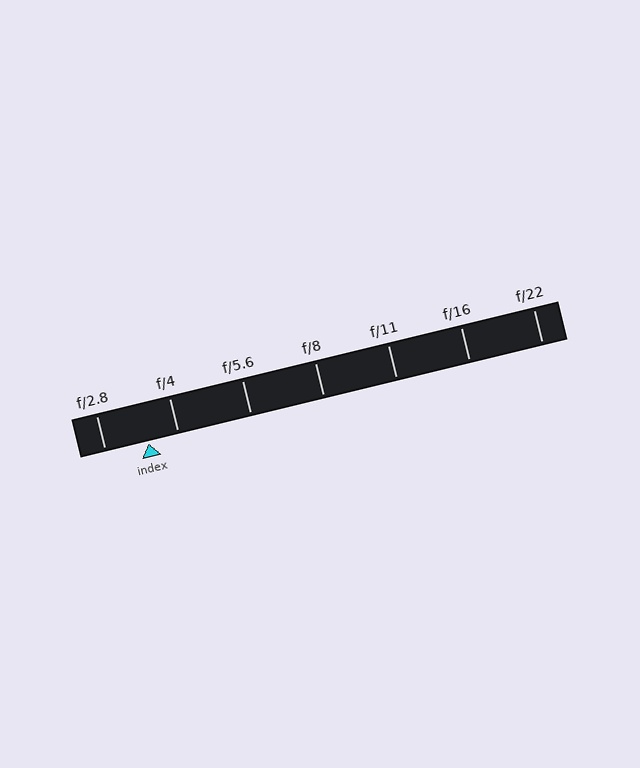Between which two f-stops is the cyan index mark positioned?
The index mark is between f/2.8 and f/4.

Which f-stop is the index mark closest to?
The index mark is closest to f/4.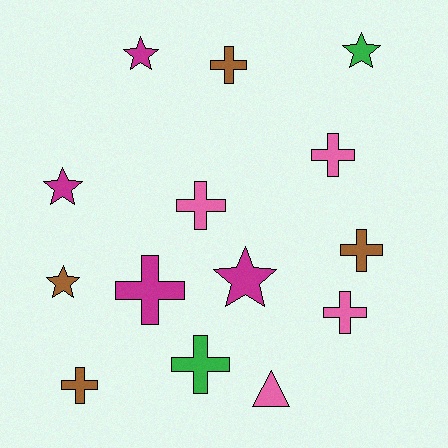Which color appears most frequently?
Pink, with 4 objects.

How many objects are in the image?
There are 14 objects.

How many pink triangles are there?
There is 1 pink triangle.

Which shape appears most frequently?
Cross, with 8 objects.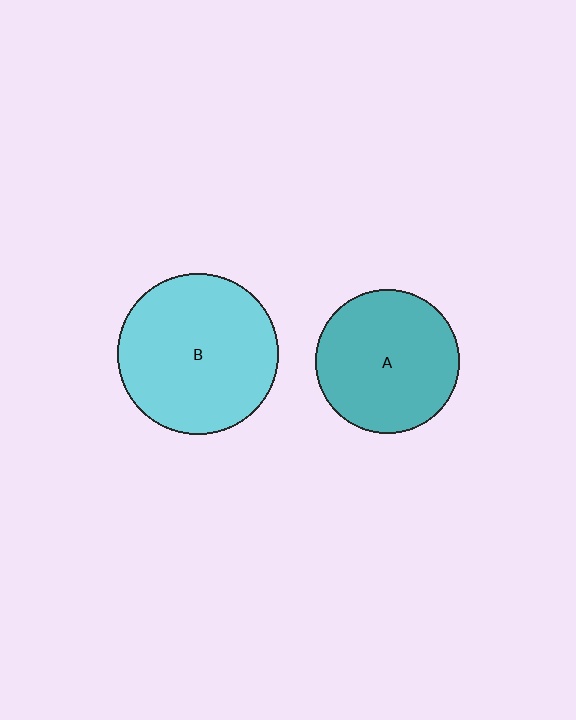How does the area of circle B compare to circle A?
Approximately 1.3 times.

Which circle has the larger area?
Circle B (cyan).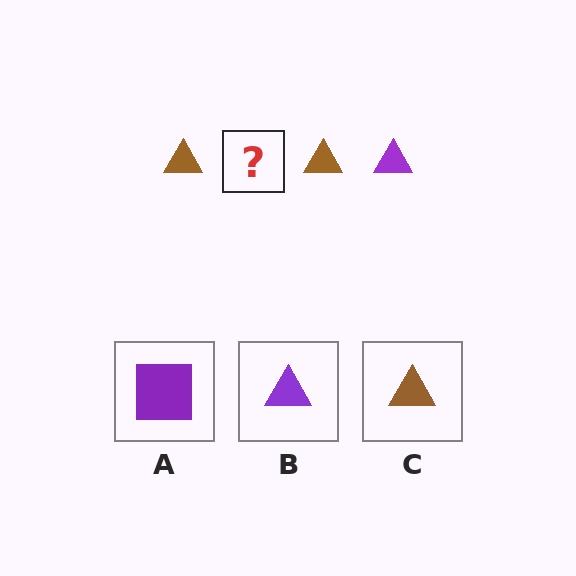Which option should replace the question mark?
Option B.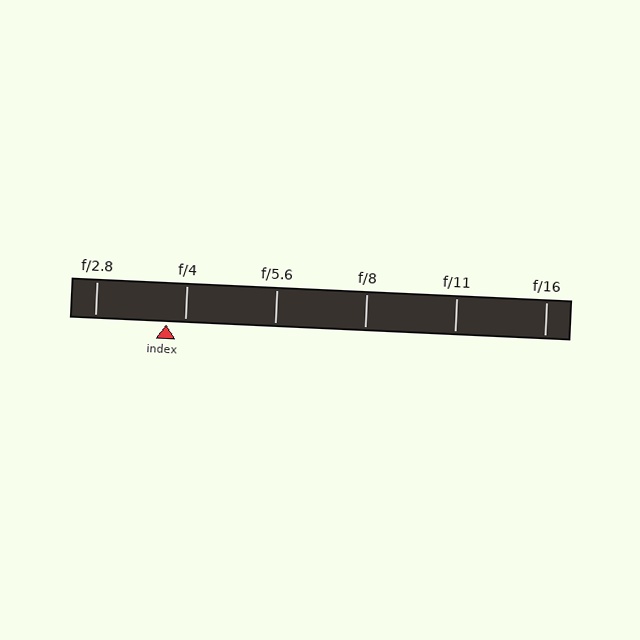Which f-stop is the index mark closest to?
The index mark is closest to f/4.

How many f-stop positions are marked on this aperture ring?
There are 6 f-stop positions marked.